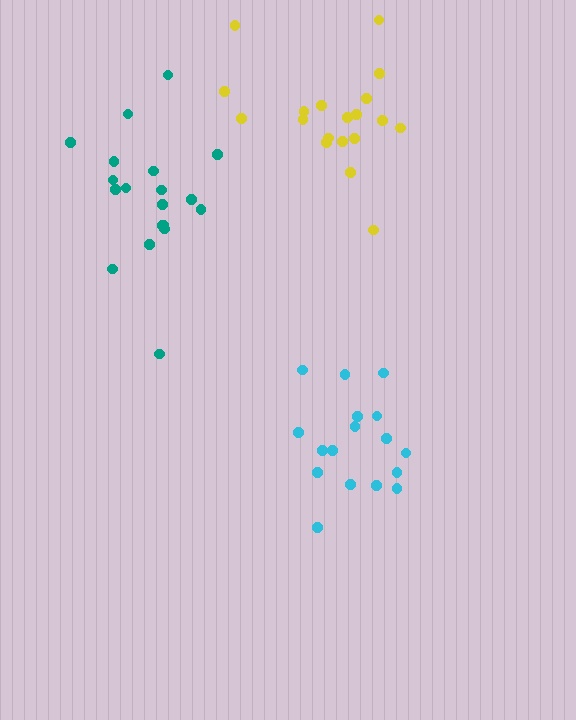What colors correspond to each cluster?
The clusters are colored: teal, cyan, yellow.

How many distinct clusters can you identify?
There are 3 distinct clusters.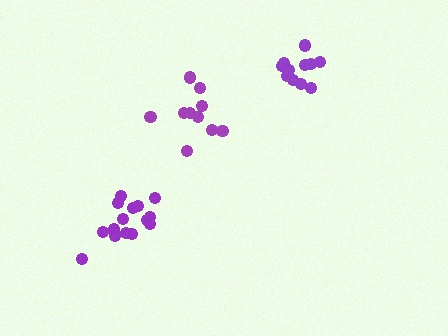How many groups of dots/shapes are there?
There are 3 groups.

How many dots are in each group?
Group 1: 15 dots, Group 2: 11 dots, Group 3: 10 dots (36 total).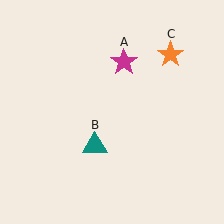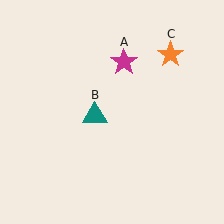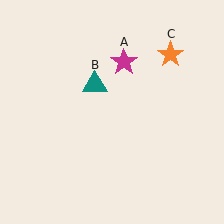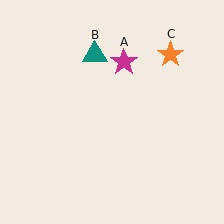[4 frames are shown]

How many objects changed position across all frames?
1 object changed position: teal triangle (object B).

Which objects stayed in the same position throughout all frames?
Magenta star (object A) and orange star (object C) remained stationary.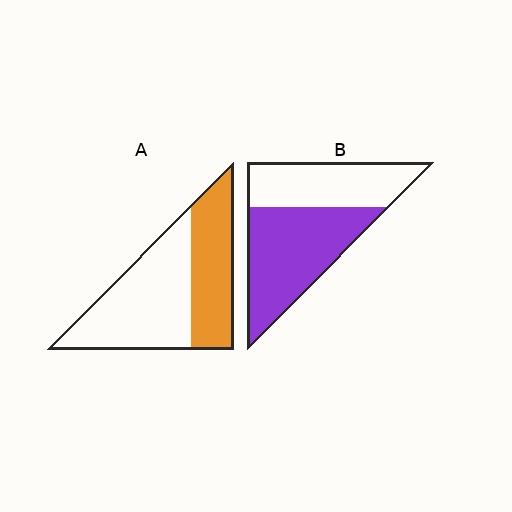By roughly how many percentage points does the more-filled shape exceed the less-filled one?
By roughly 15 percentage points (B over A).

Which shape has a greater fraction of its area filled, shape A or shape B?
Shape B.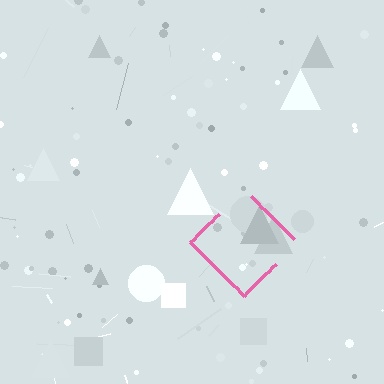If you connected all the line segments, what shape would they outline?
They would outline a diamond.